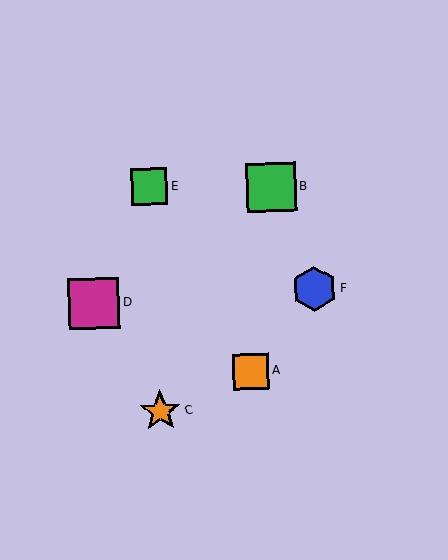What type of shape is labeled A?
Shape A is an orange square.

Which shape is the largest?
The magenta square (labeled D) is the largest.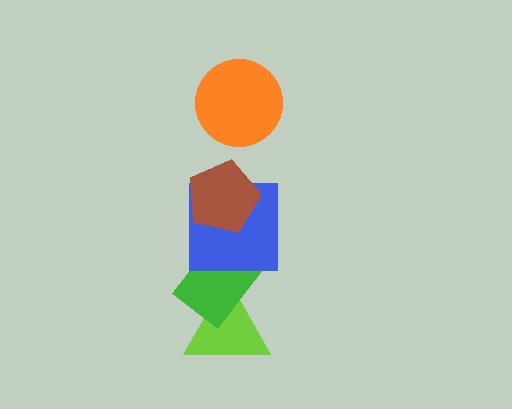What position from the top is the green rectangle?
The green rectangle is 4th from the top.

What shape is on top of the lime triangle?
The green rectangle is on top of the lime triangle.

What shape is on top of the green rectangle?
The blue square is on top of the green rectangle.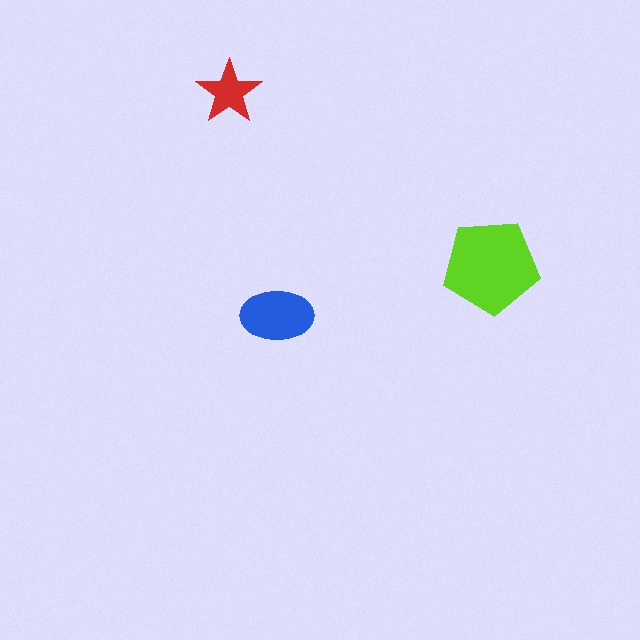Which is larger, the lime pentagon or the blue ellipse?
The lime pentagon.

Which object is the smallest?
The red star.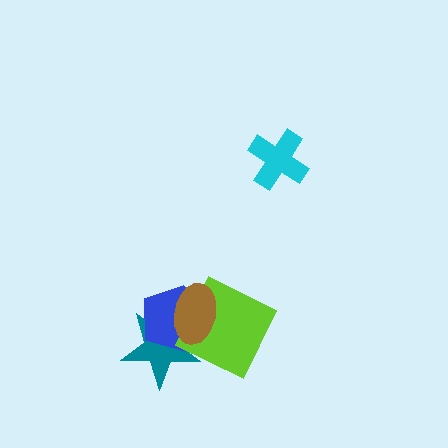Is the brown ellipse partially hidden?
No, no other shape covers it.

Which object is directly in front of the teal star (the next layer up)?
The blue pentagon is directly in front of the teal star.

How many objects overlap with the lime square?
3 objects overlap with the lime square.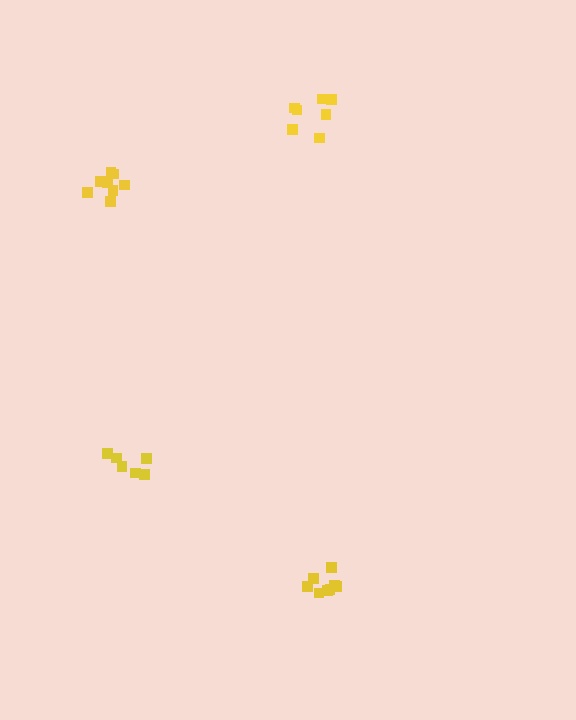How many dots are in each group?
Group 1: 7 dots, Group 2: 6 dots, Group 3: 8 dots, Group 4: 8 dots (29 total).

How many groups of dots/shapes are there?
There are 4 groups.